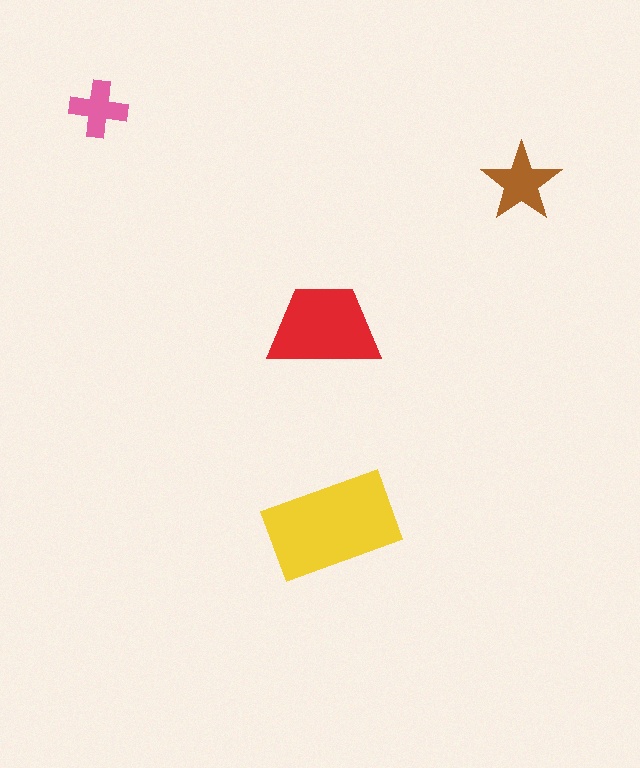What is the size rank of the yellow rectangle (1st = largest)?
1st.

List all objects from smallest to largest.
The pink cross, the brown star, the red trapezoid, the yellow rectangle.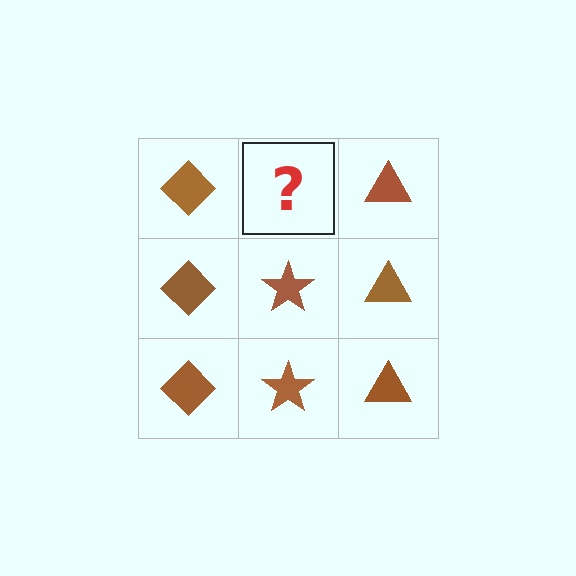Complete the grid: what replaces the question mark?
The question mark should be replaced with a brown star.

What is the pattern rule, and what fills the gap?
The rule is that each column has a consistent shape. The gap should be filled with a brown star.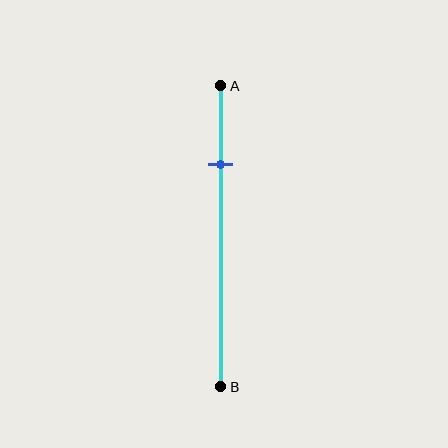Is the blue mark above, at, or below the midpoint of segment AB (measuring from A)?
The blue mark is above the midpoint of segment AB.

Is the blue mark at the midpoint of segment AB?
No, the mark is at about 25% from A, not at the 50% midpoint.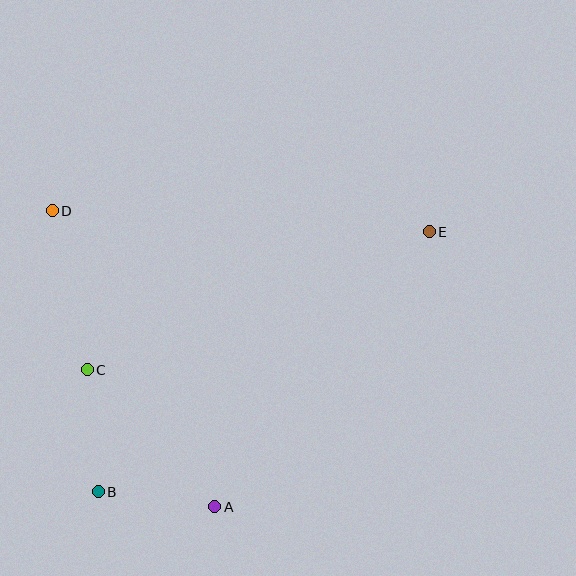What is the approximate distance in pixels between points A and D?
The distance between A and D is approximately 338 pixels.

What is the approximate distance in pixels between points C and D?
The distance between C and D is approximately 163 pixels.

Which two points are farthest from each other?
Points B and E are farthest from each other.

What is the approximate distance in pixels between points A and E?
The distance between A and E is approximately 349 pixels.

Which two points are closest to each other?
Points A and B are closest to each other.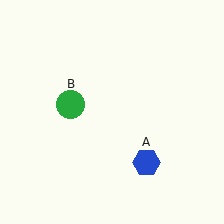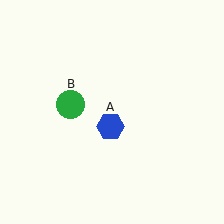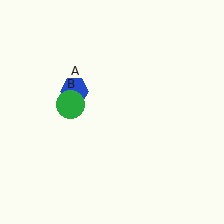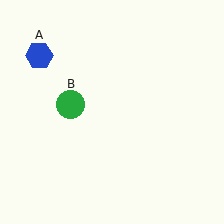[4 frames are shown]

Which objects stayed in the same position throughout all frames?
Green circle (object B) remained stationary.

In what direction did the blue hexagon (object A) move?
The blue hexagon (object A) moved up and to the left.